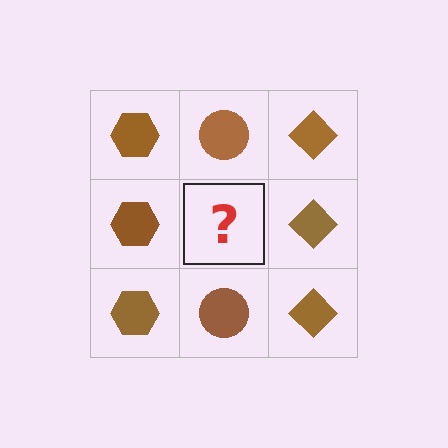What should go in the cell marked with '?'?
The missing cell should contain a brown circle.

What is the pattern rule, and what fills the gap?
The rule is that each column has a consistent shape. The gap should be filled with a brown circle.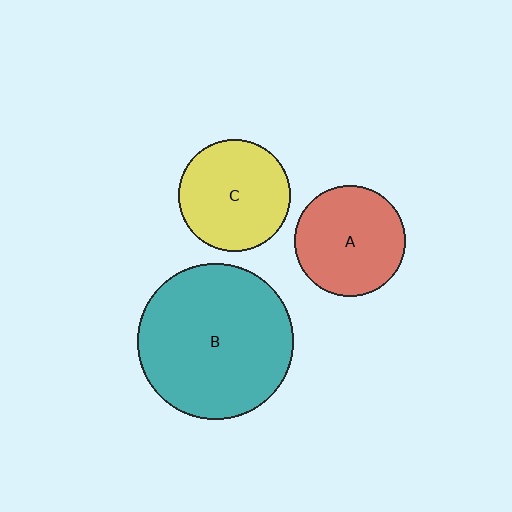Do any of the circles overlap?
No, none of the circles overlap.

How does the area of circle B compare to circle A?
Approximately 2.0 times.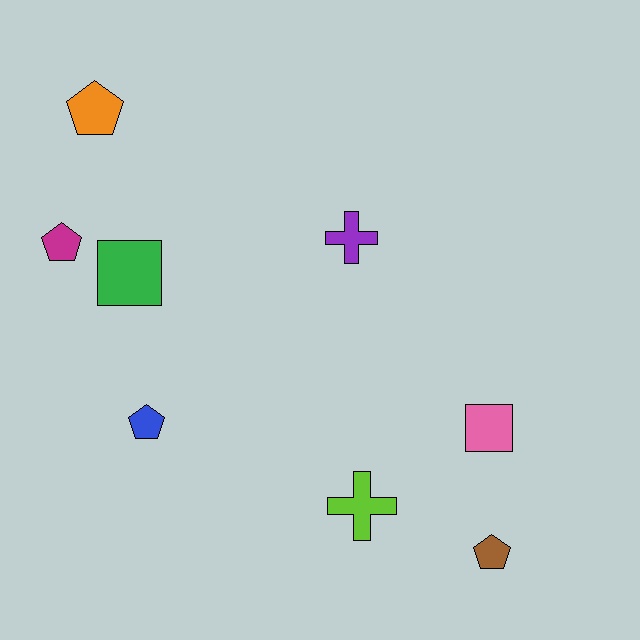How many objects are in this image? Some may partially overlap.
There are 8 objects.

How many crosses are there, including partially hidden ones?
There are 2 crosses.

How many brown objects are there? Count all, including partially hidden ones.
There is 1 brown object.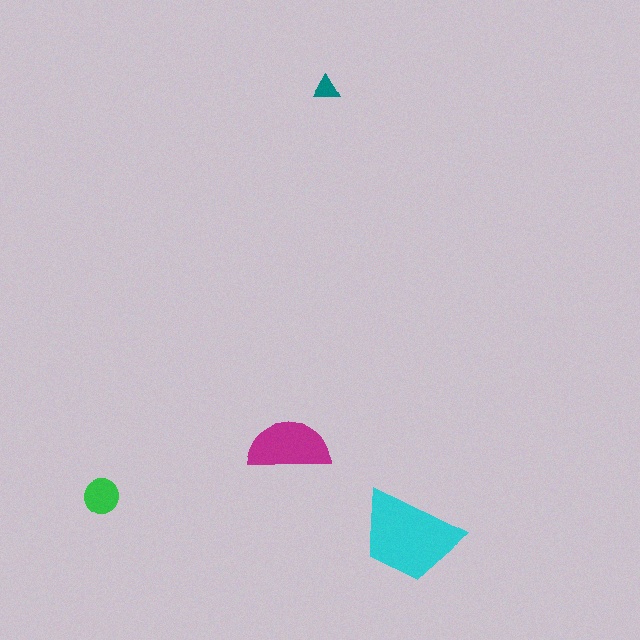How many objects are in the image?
There are 4 objects in the image.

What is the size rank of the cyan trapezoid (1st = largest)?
1st.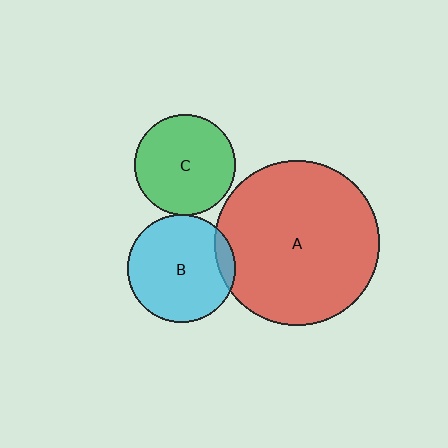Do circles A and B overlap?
Yes.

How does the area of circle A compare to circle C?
Approximately 2.7 times.